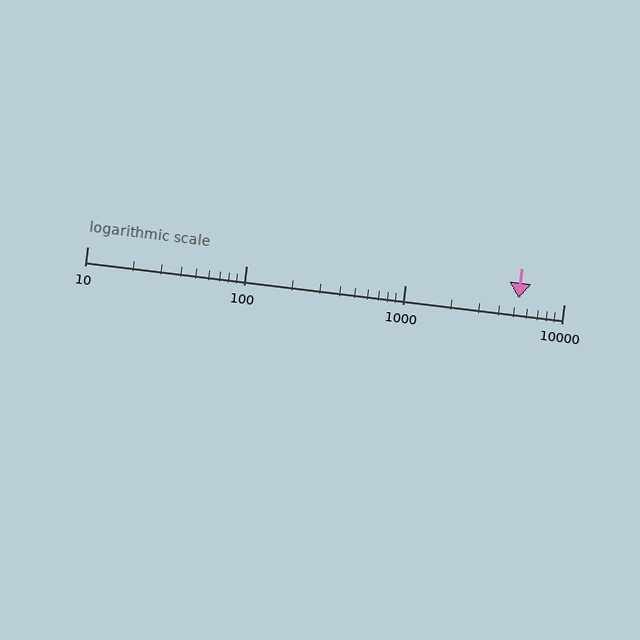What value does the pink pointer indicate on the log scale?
The pointer indicates approximately 5200.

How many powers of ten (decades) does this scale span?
The scale spans 3 decades, from 10 to 10000.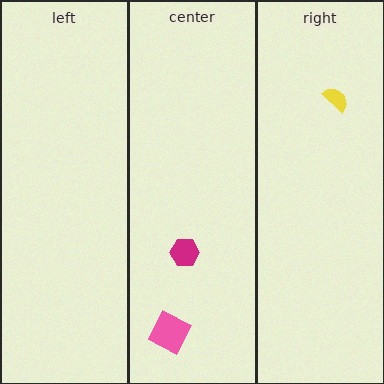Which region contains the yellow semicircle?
The right region.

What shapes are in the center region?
The pink square, the magenta hexagon.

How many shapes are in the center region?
2.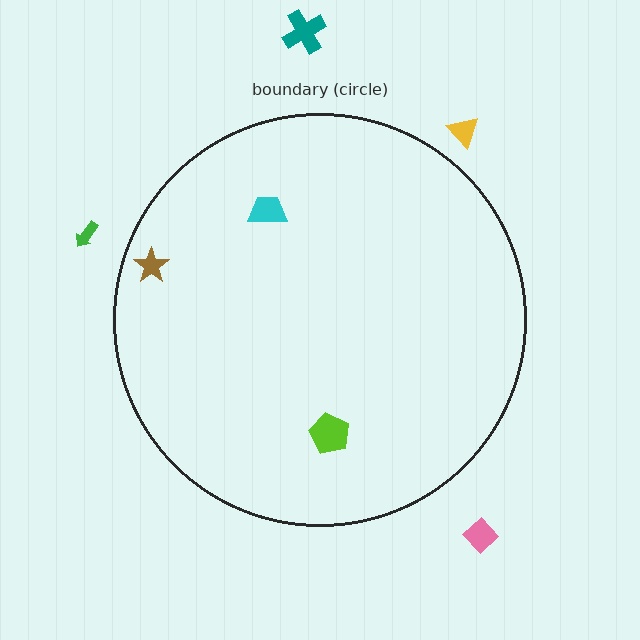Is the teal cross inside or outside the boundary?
Outside.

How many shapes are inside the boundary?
3 inside, 4 outside.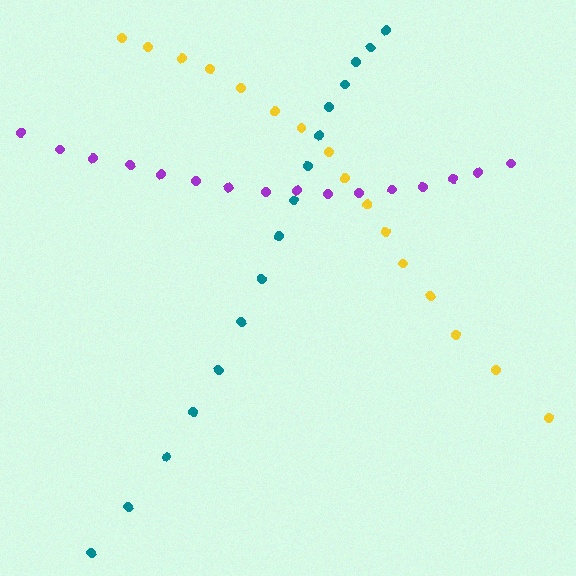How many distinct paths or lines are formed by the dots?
There are 3 distinct paths.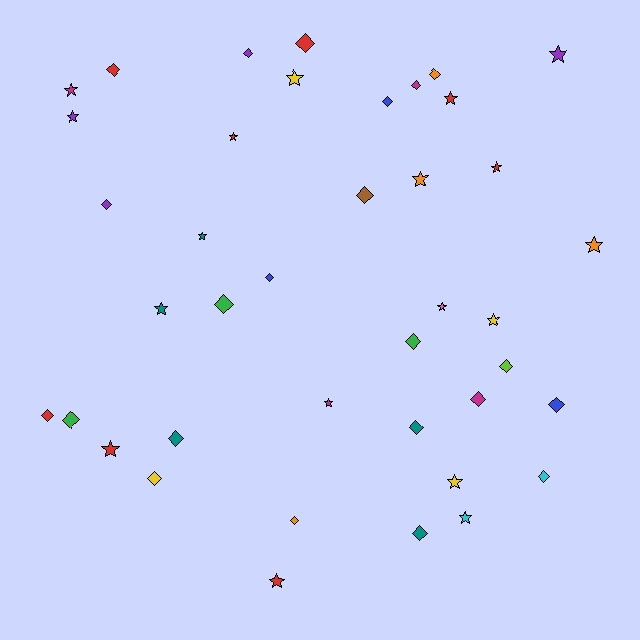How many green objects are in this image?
There are 3 green objects.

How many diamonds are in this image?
There are 22 diamonds.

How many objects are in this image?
There are 40 objects.